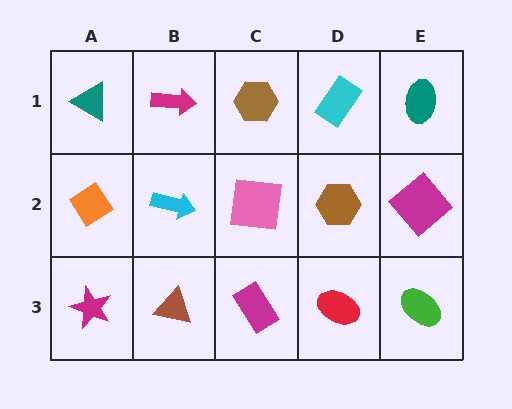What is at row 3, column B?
A brown triangle.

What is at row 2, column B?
A cyan arrow.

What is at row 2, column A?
An orange diamond.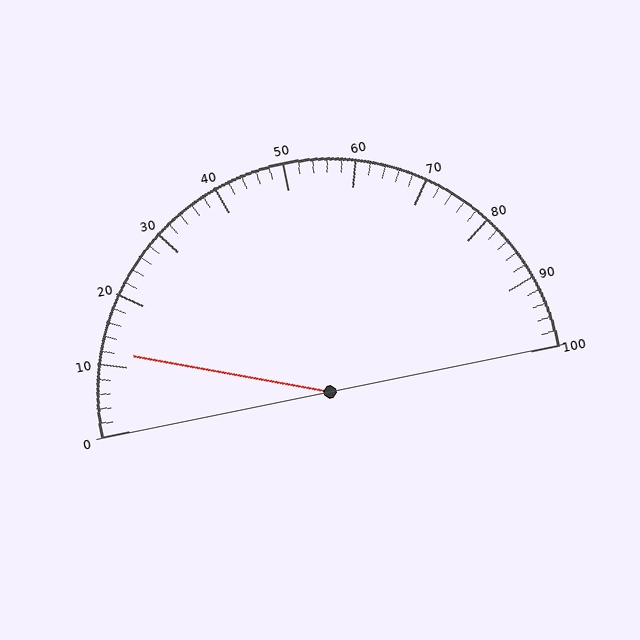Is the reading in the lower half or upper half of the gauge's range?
The reading is in the lower half of the range (0 to 100).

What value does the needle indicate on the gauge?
The needle indicates approximately 12.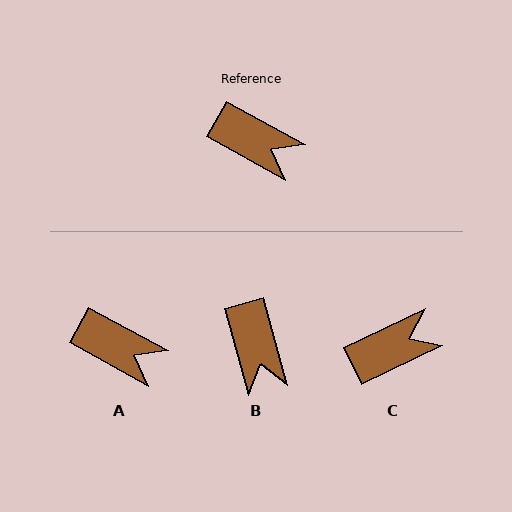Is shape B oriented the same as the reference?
No, it is off by about 46 degrees.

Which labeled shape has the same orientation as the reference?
A.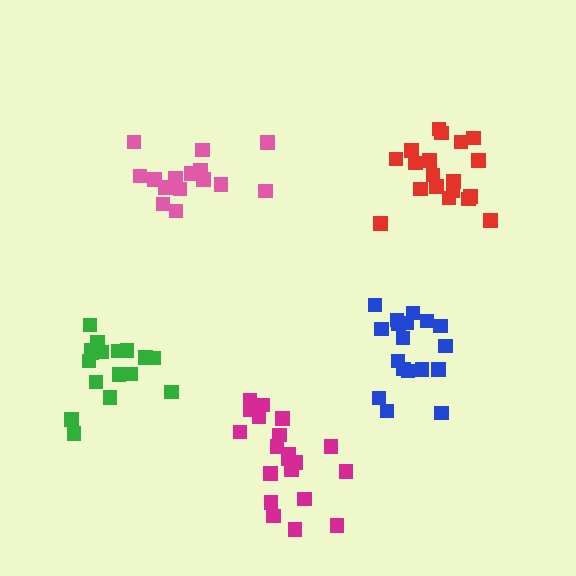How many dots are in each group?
Group 1: 15 dots, Group 2: 18 dots, Group 3: 20 dots, Group 4: 18 dots, Group 5: 19 dots (90 total).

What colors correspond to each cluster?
The clusters are colored: pink, blue, magenta, green, red.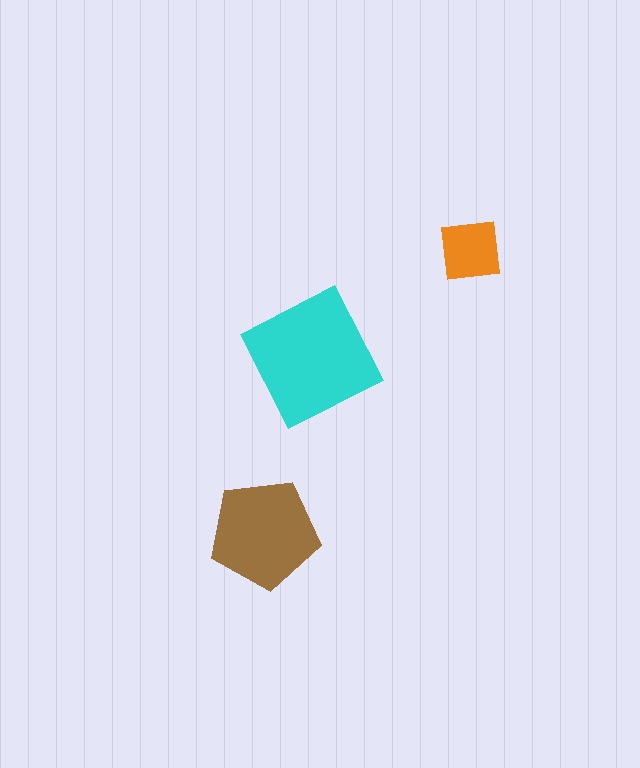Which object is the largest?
The cyan square.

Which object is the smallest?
The orange square.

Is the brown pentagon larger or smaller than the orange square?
Larger.